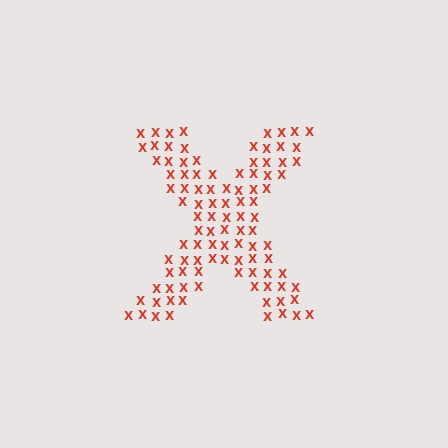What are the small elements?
The small elements are letter X's.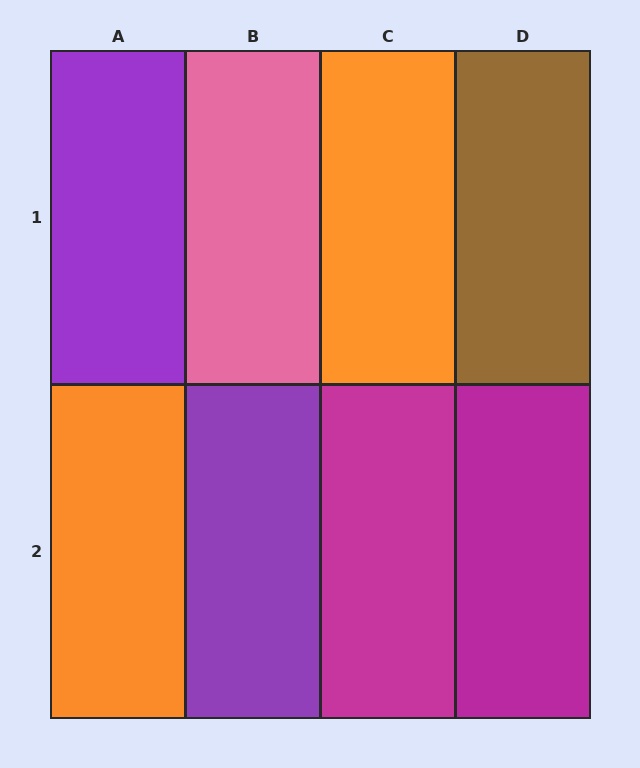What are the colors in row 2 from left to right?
Orange, purple, magenta, magenta.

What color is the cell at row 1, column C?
Orange.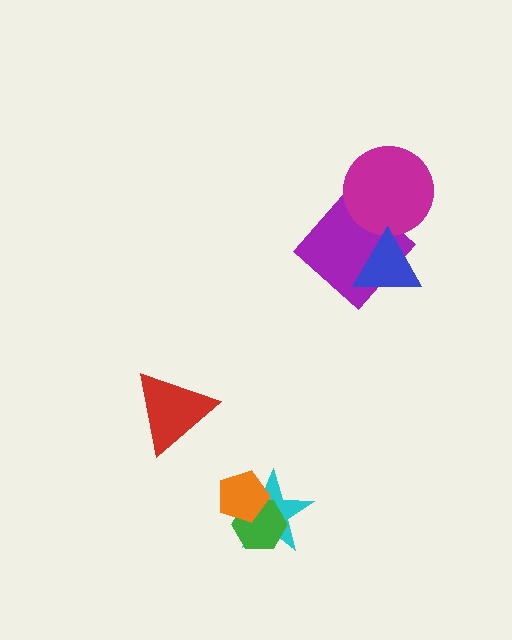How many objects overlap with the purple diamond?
2 objects overlap with the purple diamond.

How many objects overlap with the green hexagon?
2 objects overlap with the green hexagon.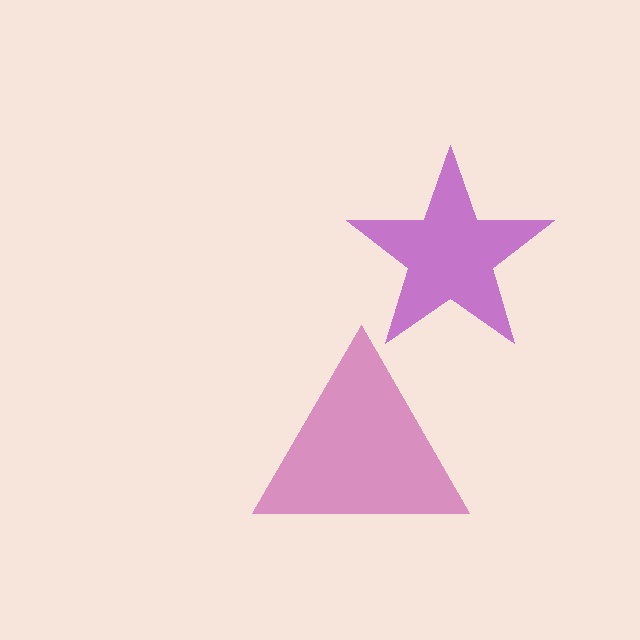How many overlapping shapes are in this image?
There are 2 overlapping shapes in the image.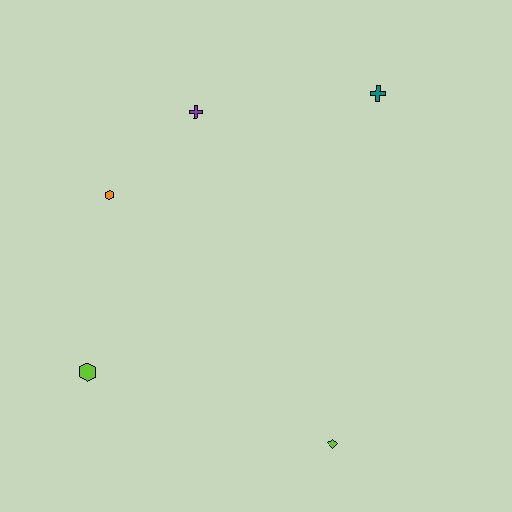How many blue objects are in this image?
There are no blue objects.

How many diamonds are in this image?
There is 1 diamond.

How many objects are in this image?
There are 5 objects.